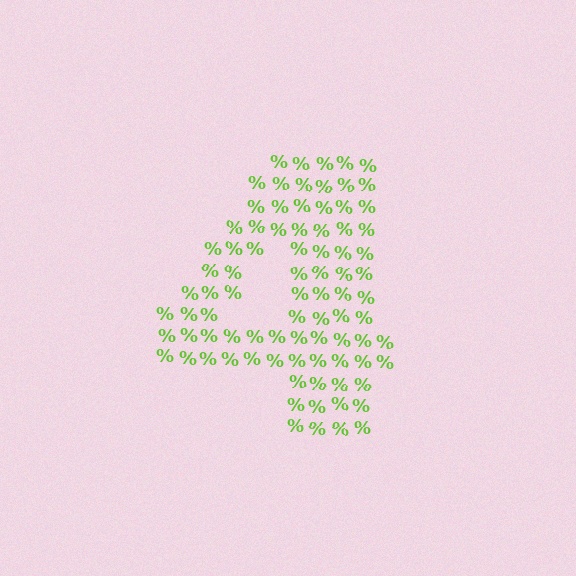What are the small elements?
The small elements are percent signs.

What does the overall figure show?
The overall figure shows the digit 4.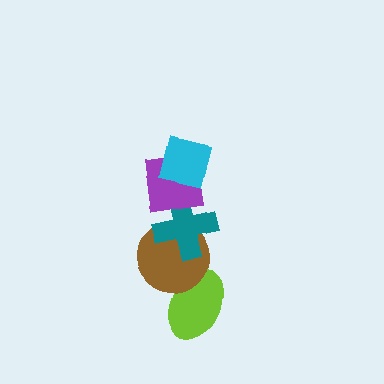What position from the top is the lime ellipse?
The lime ellipse is 5th from the top.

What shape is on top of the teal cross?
The purple square is on top of the teal cross.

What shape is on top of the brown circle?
The teal cross is on top of the brown circle.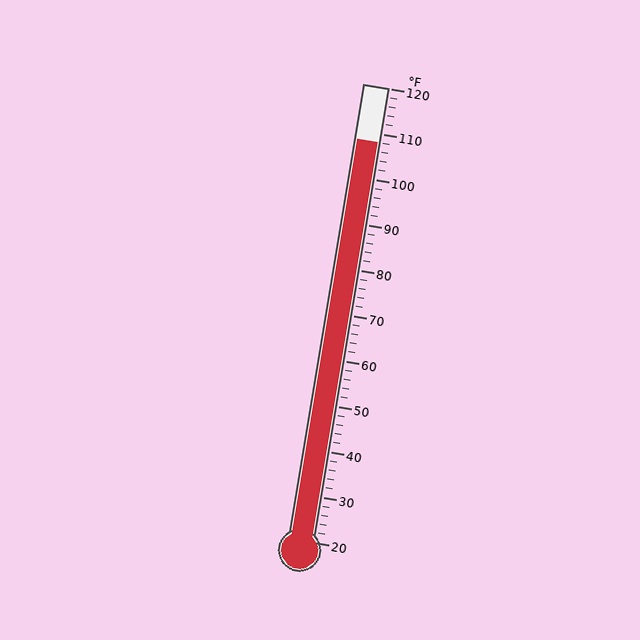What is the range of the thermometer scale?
The thermometer scale ranges from 20°F to 120°F.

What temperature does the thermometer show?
The thermometer shows approximately 108°F.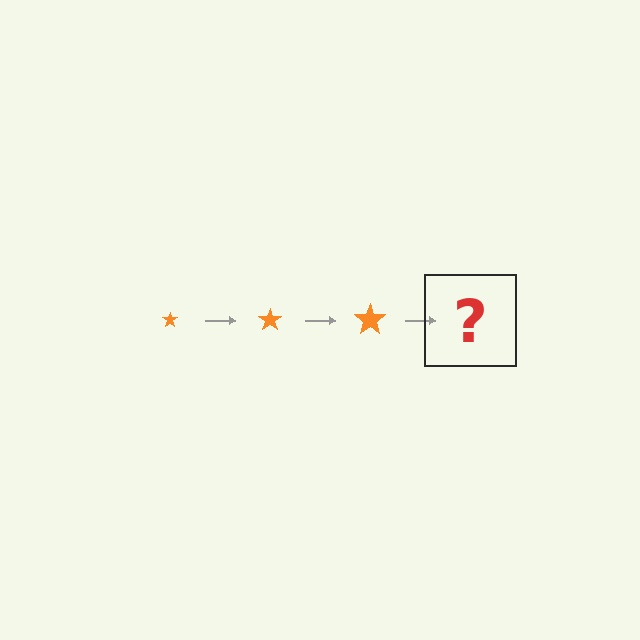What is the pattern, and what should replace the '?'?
The pattern is that the star gets progressively larger each step. The '?' should be an orange star, larger than the previous one.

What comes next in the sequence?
The next element should be an orange star, larger than the previous one.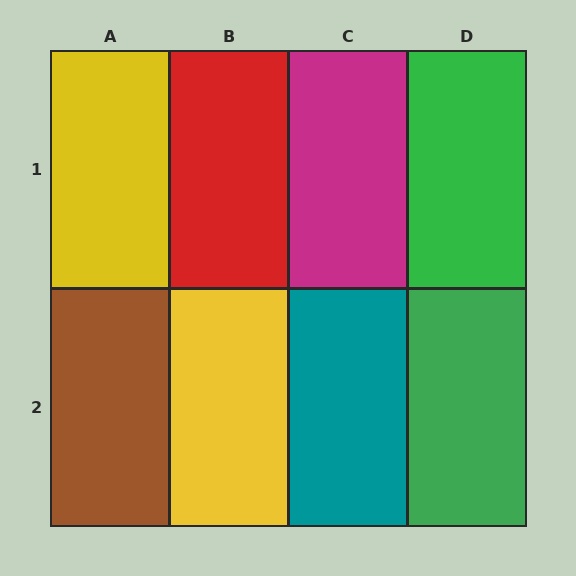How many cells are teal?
1 cell is teal.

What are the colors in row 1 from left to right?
Yellow, red, magenta, green.